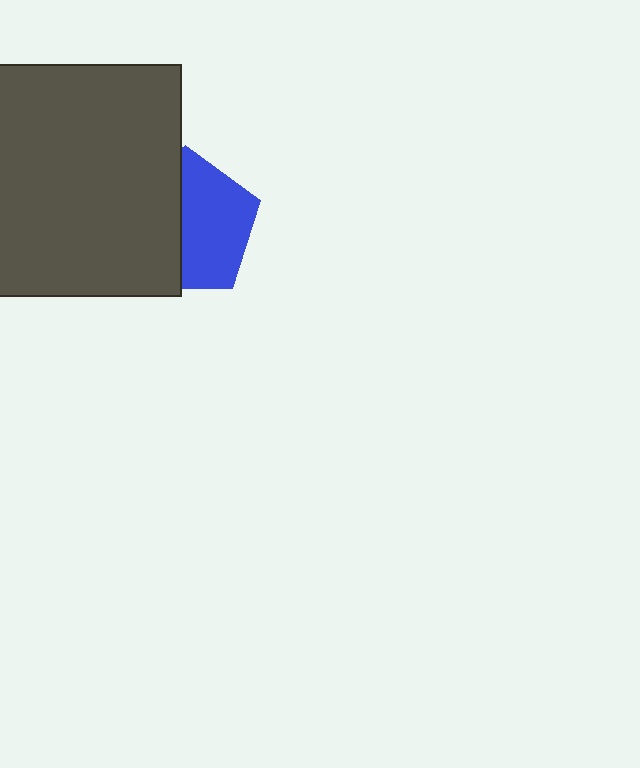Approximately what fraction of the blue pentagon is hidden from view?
Roughly 46% of the blue pentagon is hidden behind the dark gray square.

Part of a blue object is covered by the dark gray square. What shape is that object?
It is a pentagon.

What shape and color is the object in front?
The object in front is a dark gray square.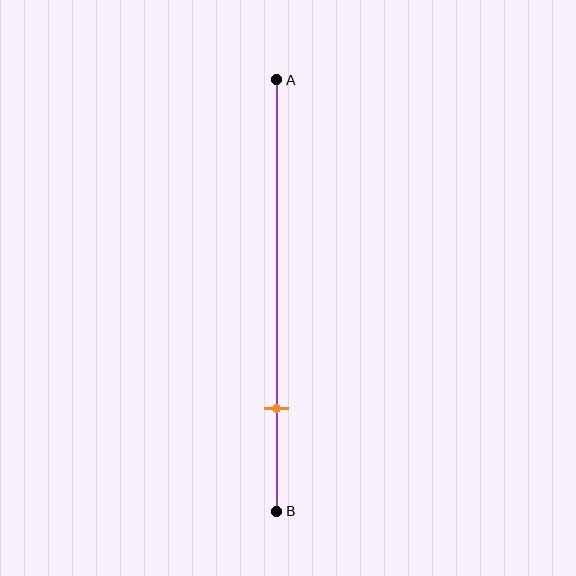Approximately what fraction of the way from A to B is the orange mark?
The orange mark is approximately 75% of the way from A to B.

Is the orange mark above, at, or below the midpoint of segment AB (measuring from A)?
The orange mark is below the midpoint of segment AB.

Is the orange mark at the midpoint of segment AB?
No, the mark is at about 75% from A, not at the 50% midpoint.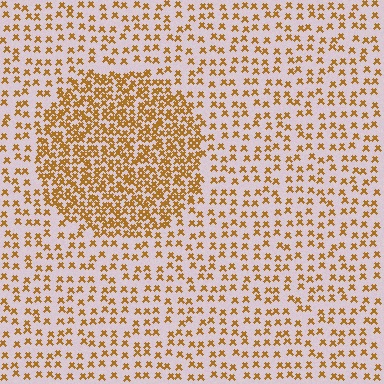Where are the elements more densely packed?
The elements are more densely packed inside the circle boundary.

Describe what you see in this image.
The image contains small brown elements arranged at two different densities. A circle-shaped region is visible where the elements are more densely packed than the surrounding area.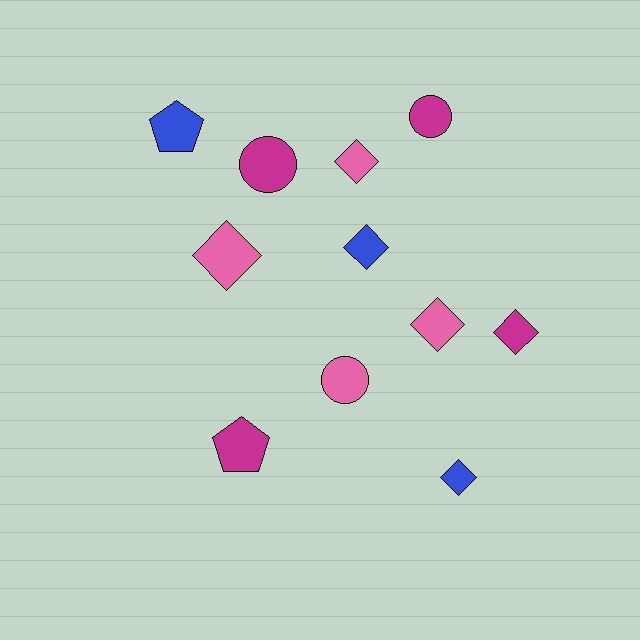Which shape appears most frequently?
Diamond, with 6 objects.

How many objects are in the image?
There are 11 objects.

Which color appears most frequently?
Magenta, with 4 objects.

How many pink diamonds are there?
There are 3 pink diamonds.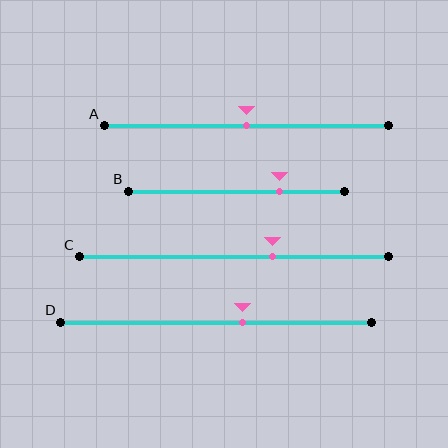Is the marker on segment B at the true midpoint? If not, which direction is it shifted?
No, the marker on segment B is shifted to the right by about 20% of the segment length.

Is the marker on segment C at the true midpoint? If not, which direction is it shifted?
No, the marker on segment C is shifted to the right by about 13% of the segment length.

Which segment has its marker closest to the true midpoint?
Segment A has its marker closest to the true midpoint.